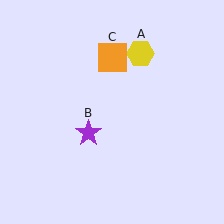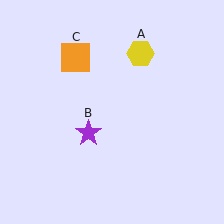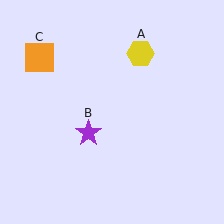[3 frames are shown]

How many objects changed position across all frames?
1 object changed position: orange square (object C).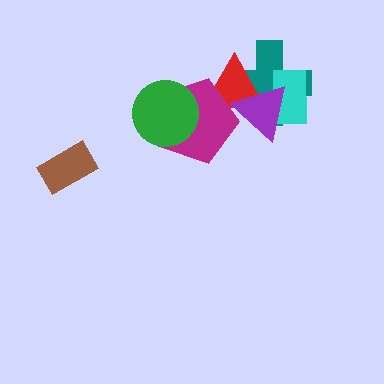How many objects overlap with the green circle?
1 object overlaps with the green circle.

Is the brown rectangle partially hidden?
No, no other shape covers it.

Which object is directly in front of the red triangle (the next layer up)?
The cyan rectangle is directly in front of the red triangle.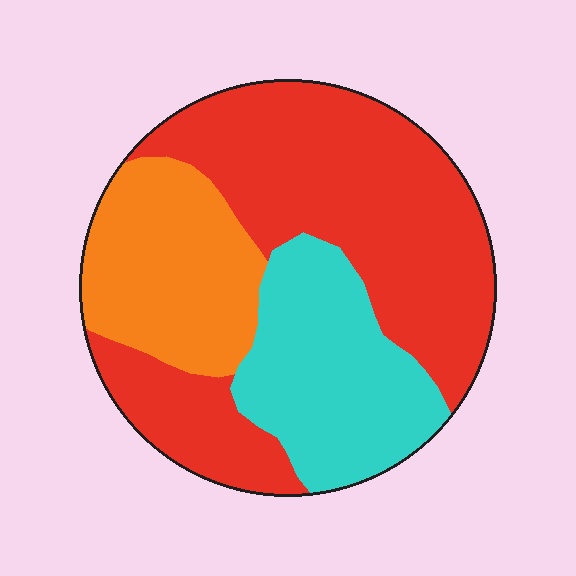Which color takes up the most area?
Red, at roughly 55%.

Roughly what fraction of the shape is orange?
Orange takes up about one fifth (1/5) of the shape.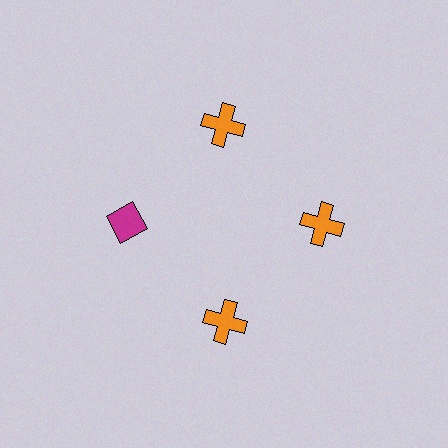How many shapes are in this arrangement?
There are 4 shapes arranged in a ring pattern.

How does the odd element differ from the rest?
It differs in both color (magenta instead of orange) and shape (diamond instead of cross).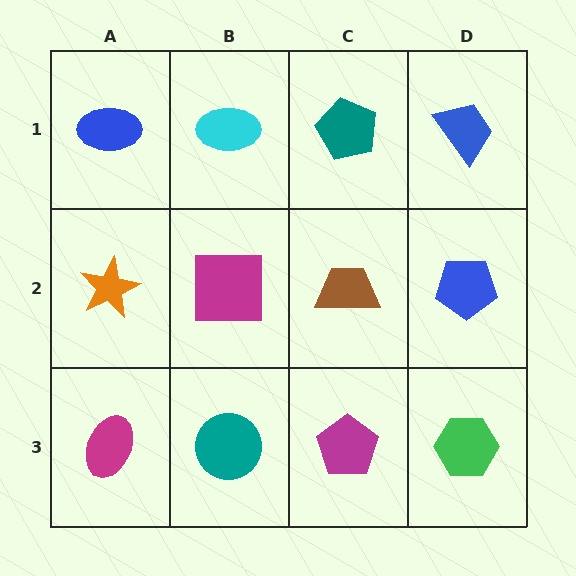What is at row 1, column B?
A cyan ellipse.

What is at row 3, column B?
A teal circle.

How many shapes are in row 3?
4 shapes.